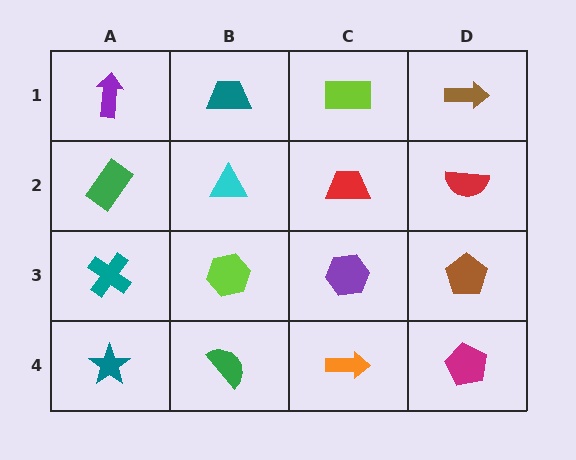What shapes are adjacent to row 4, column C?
A purple hexagon (row 3, column C), a green semicircle (row 4, column B), a magenta pentagon (row 4, column D).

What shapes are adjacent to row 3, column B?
A cyan triangle (row 2, column B), a green semicircle (row 4, column B), a teal cross (row 3, column A), a purple hexagon (row 3, column C).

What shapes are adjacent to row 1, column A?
A green rectangle (row 2, column A), a teal trapezoid (row 1, column B).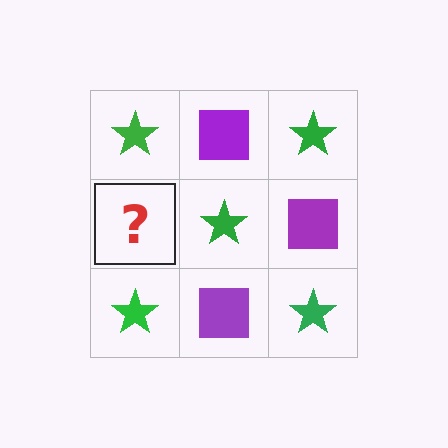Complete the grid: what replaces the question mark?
The question mark should be replaced with a purple square.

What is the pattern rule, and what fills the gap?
The rule is that it alternates green star and purple square in a checkerboard pattern. The gap should be filled with a purple square.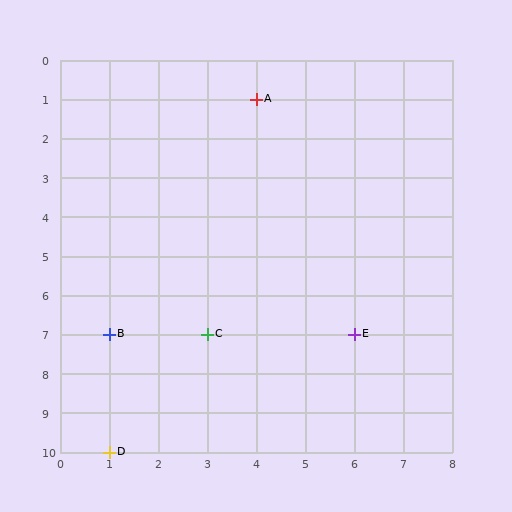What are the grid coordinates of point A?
Point A is at grid coordinates (4, 1).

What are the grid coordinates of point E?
Point E is at grid coordinates (6, 7).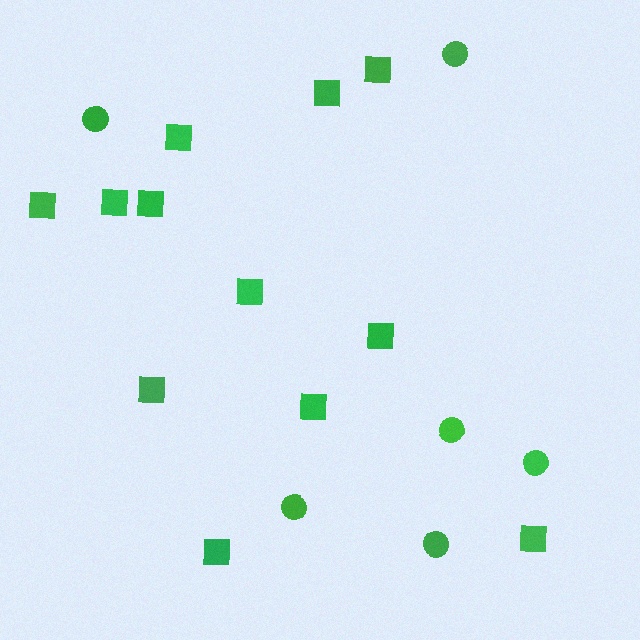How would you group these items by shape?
There are 2 groups: one group of circles (6) and one group of squares (12).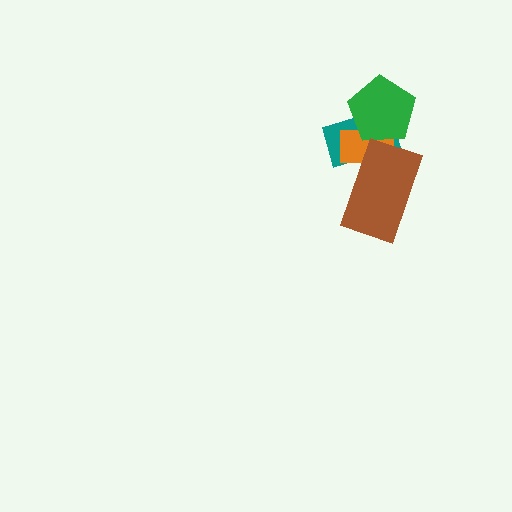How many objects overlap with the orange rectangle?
3 objects overlap with the orange rectangle.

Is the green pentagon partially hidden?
No, no other shape covers it.